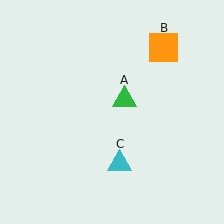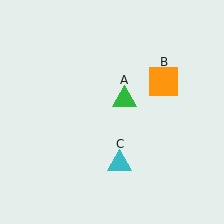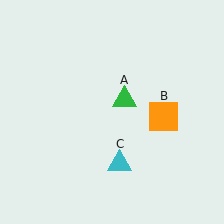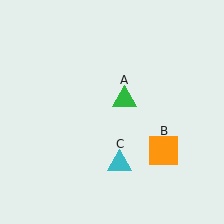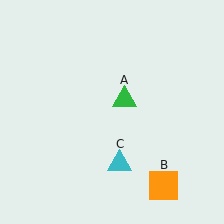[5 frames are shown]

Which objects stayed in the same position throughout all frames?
Green triangle (object A) and cyan triangle (object C) remained stationary.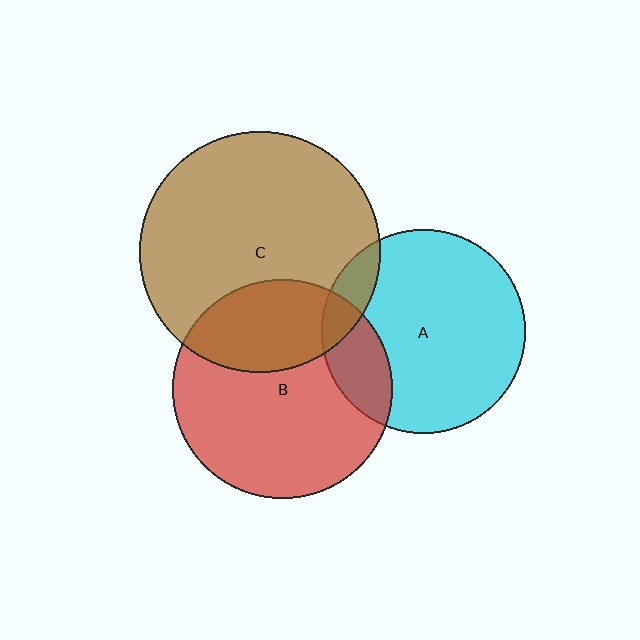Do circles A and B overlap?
Yes.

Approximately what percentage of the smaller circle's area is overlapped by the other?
Approximately 20%.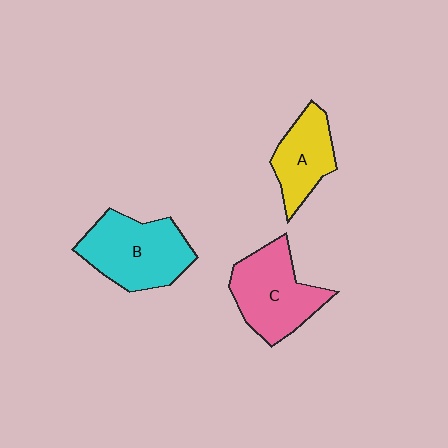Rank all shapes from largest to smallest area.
From largest to smallest: B (cyan), C (pink), A (yellow).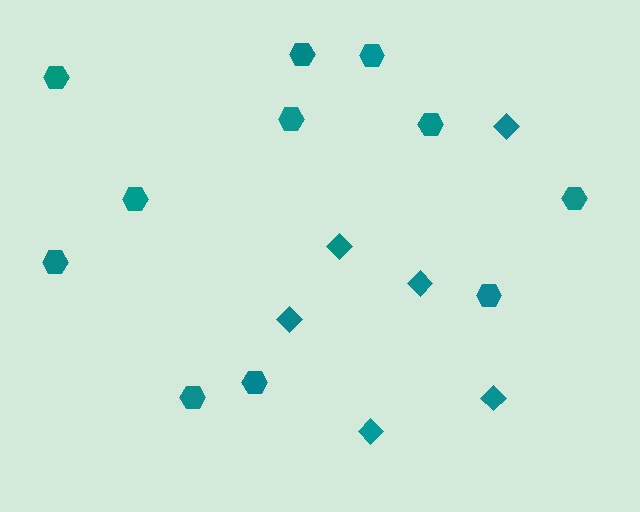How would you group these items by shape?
There are 2 groups: one group of hexagons (11) and one group of diamonds (6).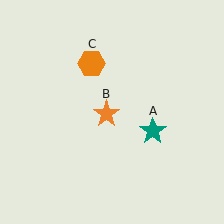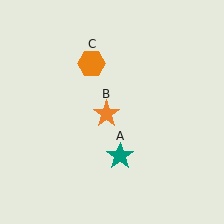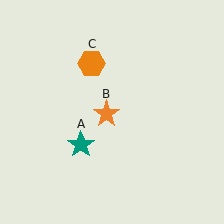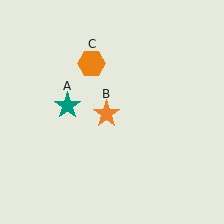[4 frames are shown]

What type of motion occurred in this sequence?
The teal star (object A) rotated clockwise around the center of the scene.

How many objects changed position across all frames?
1 object changed position: teal star (object A).